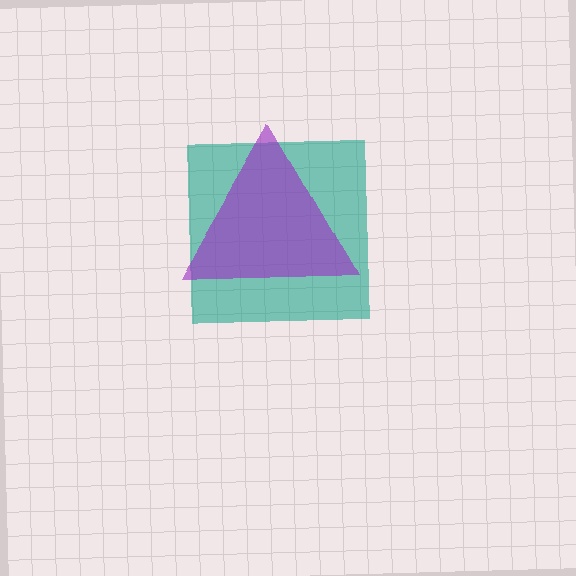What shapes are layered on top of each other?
The layered shapes are: a teal square, a purple triangle.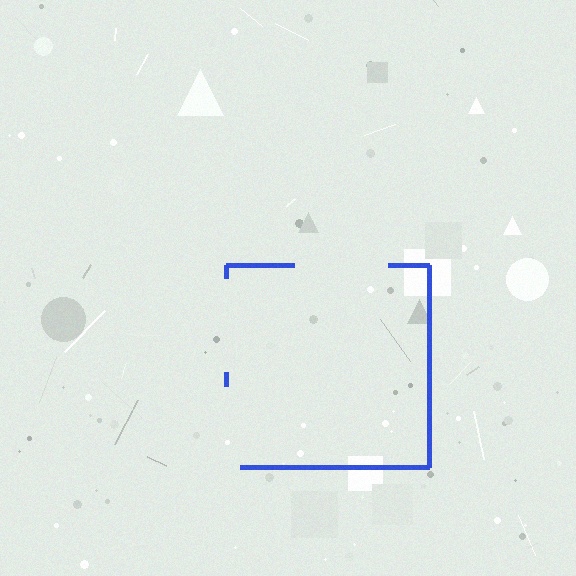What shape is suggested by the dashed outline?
The dashed outline suggests a square.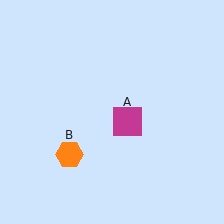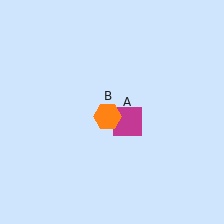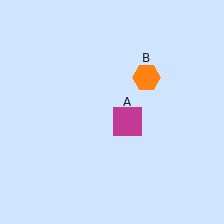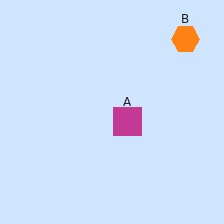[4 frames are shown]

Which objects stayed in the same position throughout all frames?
Magenta square (object A) remained stationary.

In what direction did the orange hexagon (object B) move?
The orange hexagon (object B) moved up and to the right.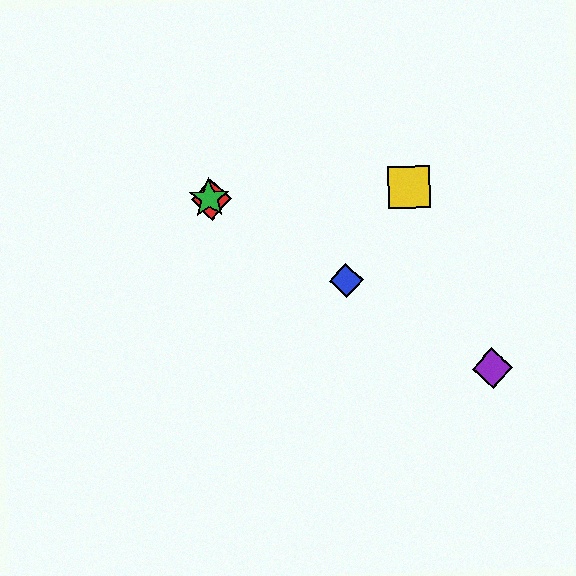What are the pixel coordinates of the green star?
The green star is at (209, 198).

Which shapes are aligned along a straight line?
The red diamond, the blue diamond, the green star, the purple diamond are aligned along a straight line.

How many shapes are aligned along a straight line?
4 shapes (the red diamond, the blue diamond, the green star, the purple diamond) are aligned along a straight line.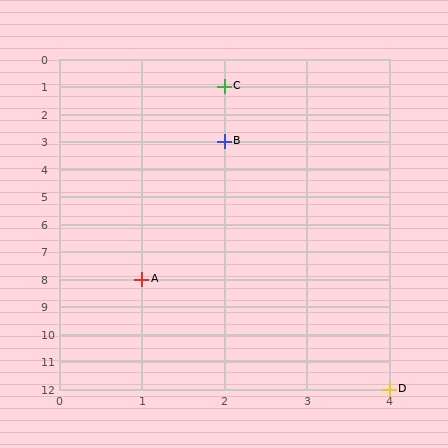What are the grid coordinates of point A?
Point A is at grid coordinates (1, 8).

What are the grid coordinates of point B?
Point B is at grid coordinates (2, 3).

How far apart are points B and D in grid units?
Points B and D are 2 columns and 9 rows apart (about 9.2 grid units diagonally).